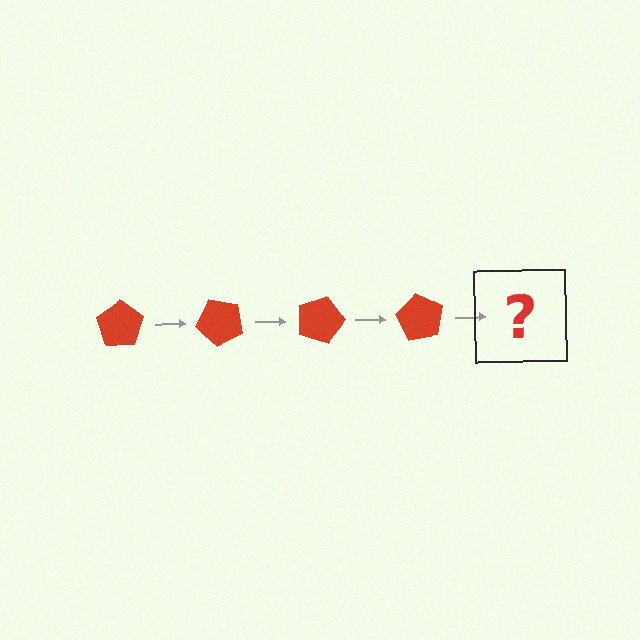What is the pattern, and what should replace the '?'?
The pattern is that the pentagon rotates 45 degrees each step. The '?' should be a red pentagon rotated 180 degrees.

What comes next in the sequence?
The next element should be a red pentagon rotated 180 degrees.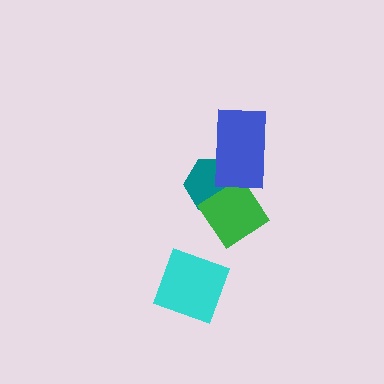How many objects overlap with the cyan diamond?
0 objects overlap with the cyan diamond.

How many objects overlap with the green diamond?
2 objects overlap with the green diamond.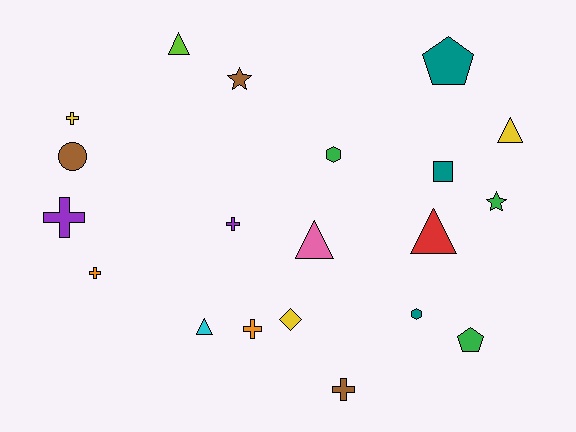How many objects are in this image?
There are 20 objects.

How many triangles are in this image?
There are 5 triangles.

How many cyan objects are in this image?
There is 1 cyan object.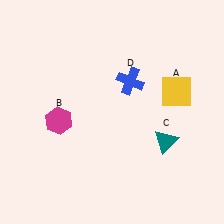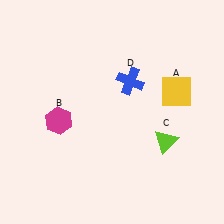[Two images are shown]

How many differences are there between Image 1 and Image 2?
There is 1 difference between the two images.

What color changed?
The triangle (C) changed from teal in Image 1 to lime in Image 2.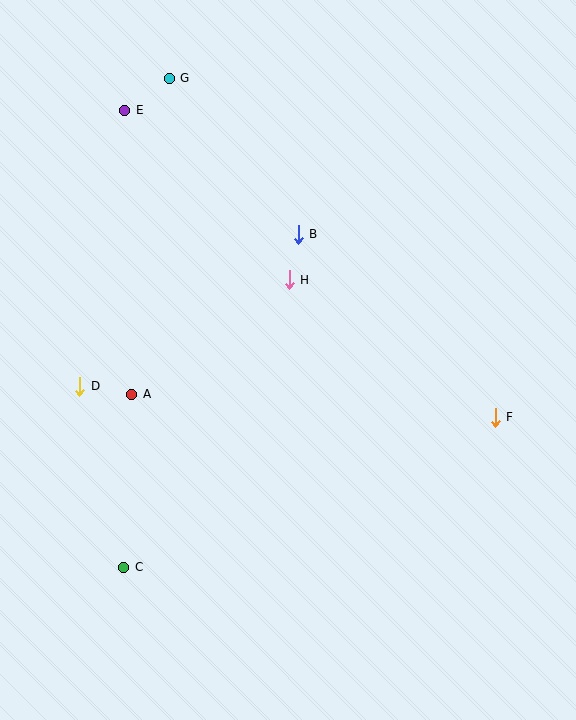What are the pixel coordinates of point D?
Point D is at (80, 386).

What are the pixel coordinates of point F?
Point F is at (495, 417).